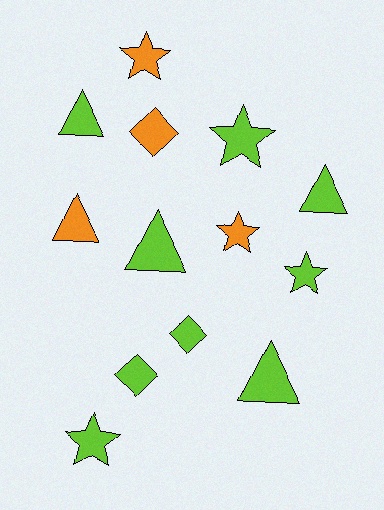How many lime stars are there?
There are 3 lime stars.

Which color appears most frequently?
Lime, with 9 objects.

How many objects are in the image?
There are 13 objects.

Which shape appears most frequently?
Triangle, with 5 objects.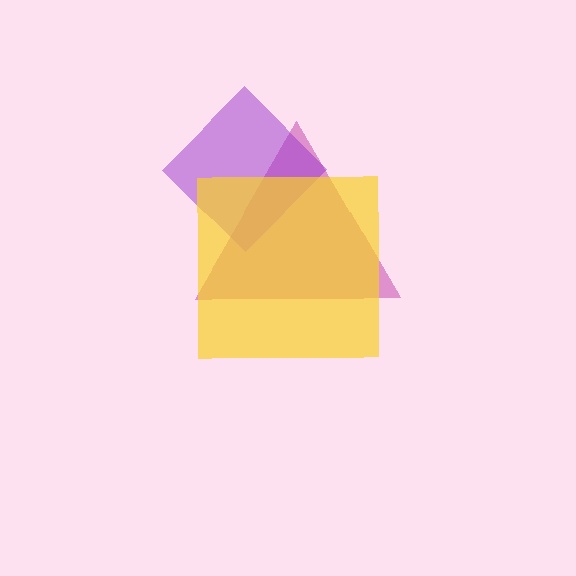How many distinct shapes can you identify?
There are 3 distinct shapes: a magenta triangle, a purple diamond, a yellow square.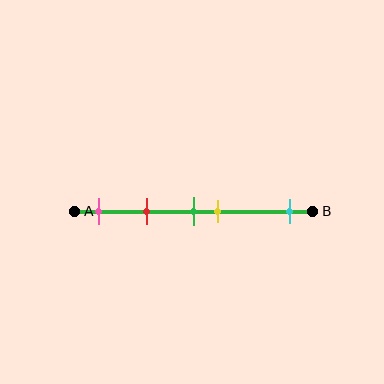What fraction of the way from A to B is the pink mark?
The pink mark is approximately 10% (0.1) of the way from A to B.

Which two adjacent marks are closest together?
The green and yellow marks are the closest adjacent pair.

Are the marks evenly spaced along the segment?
No, the marks are not evenly spaced.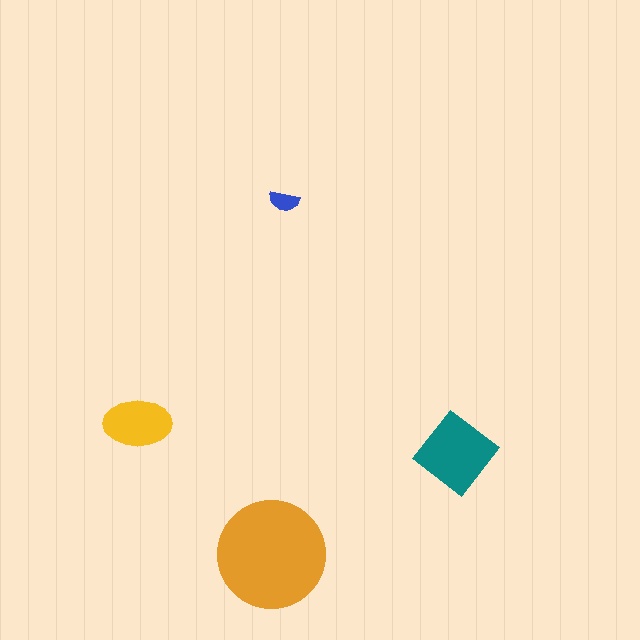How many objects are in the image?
There are 4 objects in the image.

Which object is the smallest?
The blue semicircle.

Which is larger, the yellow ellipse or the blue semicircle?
The yellow ellipse.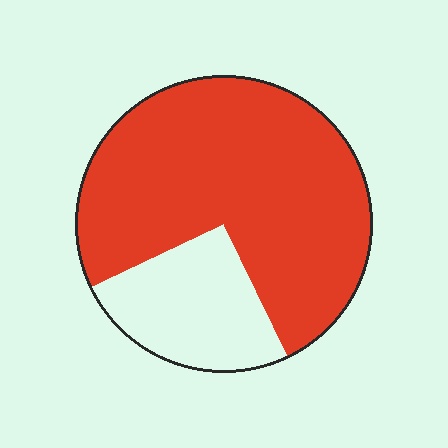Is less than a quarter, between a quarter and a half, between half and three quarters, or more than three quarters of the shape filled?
More than three quarters.